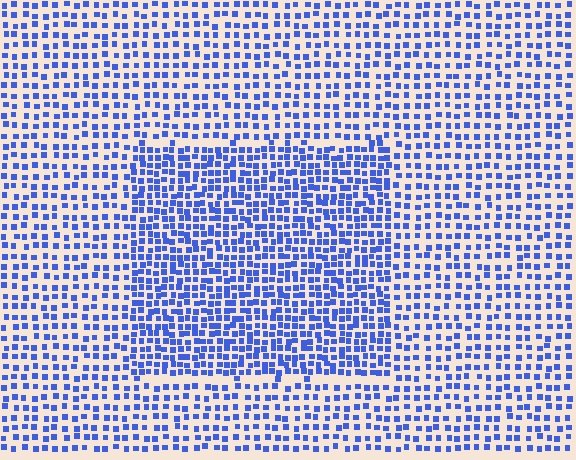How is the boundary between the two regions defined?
The boundary is defined by a change in element density (approximately 1.7x ratio). All elements are the same color, size, and shape.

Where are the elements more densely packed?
The elements are more densely packed inside the rectangle boundary.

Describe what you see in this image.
The image contains small blue elements arranged at two different densities. A rectangle-shaped region is visible where the elements are more densely packed than the surrounding area.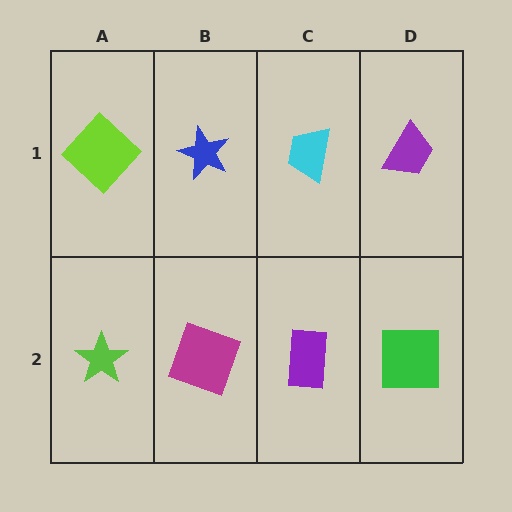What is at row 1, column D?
A purple trapezoid.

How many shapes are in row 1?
4 shapes.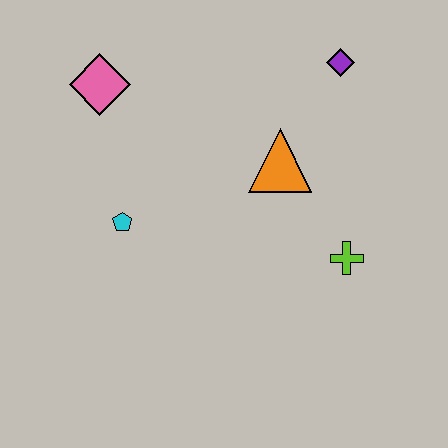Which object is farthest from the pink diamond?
The lime cross is farthest from the pink diamond.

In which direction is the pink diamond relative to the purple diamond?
The pink diamond is to the left of the purple diamond.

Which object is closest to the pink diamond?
The cyan pentagon is closest to the pink diamond.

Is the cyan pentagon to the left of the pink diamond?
No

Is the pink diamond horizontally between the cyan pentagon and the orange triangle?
No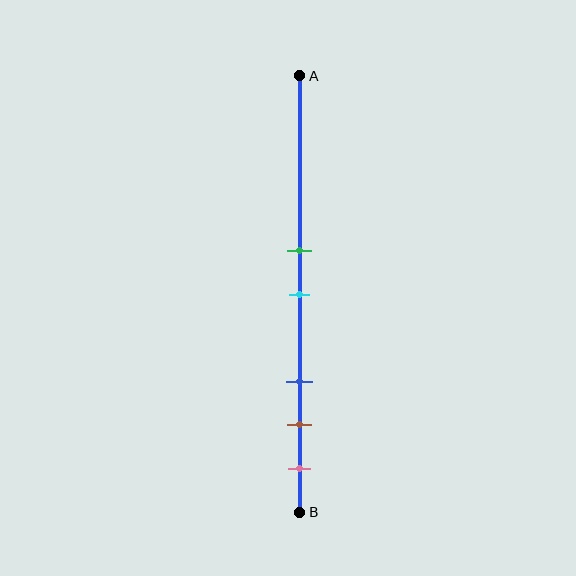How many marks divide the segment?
There are 5 marks dividing the segment.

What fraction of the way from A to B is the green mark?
The green mark is approximately 40% (0.4) of the way from A to B.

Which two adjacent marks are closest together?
The green and cyan marks are the closest adjacent pair.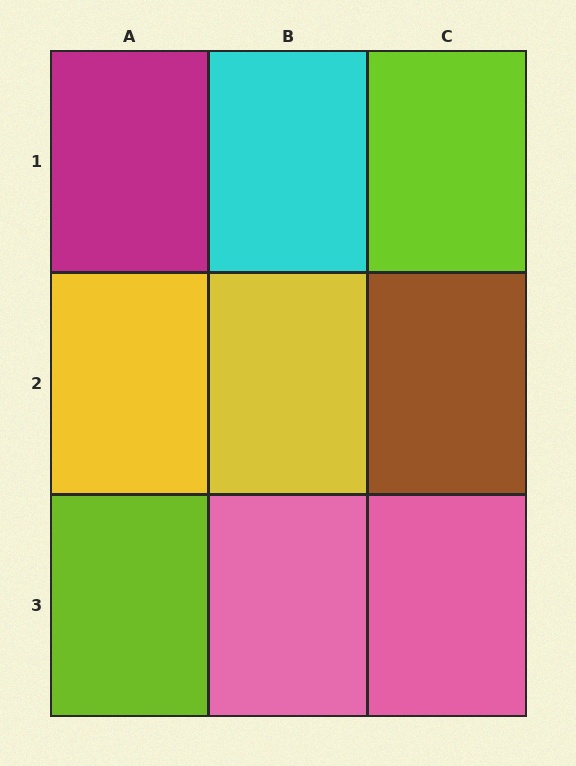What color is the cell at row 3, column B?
Pink.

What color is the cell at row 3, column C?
Pink.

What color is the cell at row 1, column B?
Cyan.